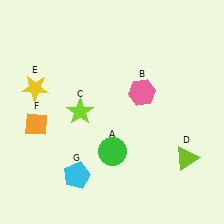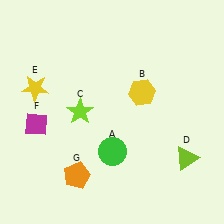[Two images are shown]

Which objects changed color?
B changed from pink to yellow. F changed from orange to magenta. G changed from cyan to orange.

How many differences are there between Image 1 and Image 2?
There are 3 differences between the two images.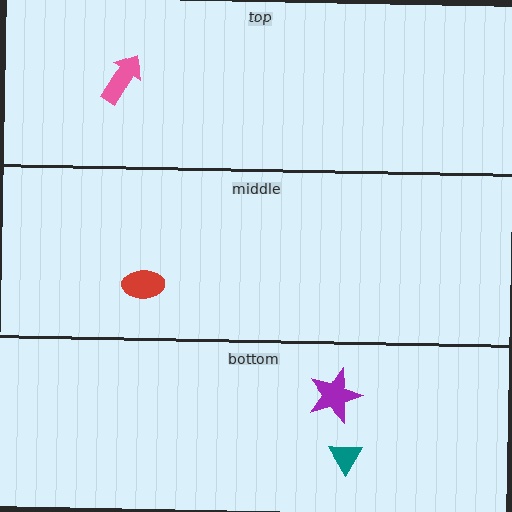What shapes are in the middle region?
The red ellipse.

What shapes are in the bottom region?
The teal triangle, the purple star.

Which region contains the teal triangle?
The bottom region.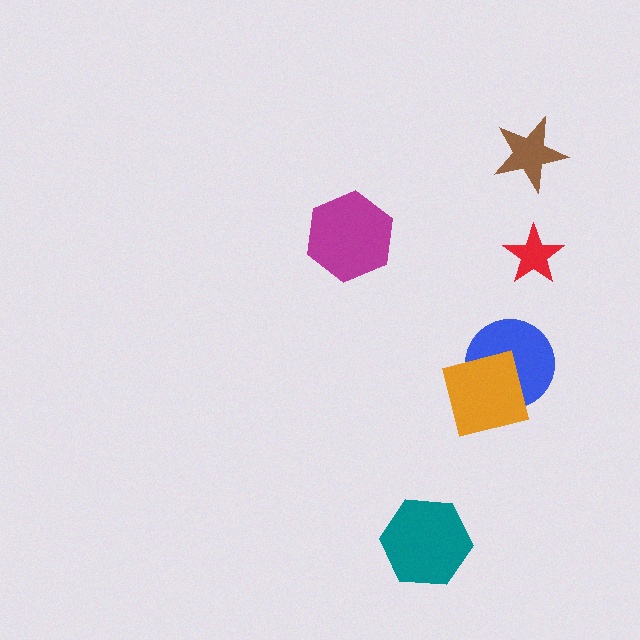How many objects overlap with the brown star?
0 objects overlap with the brown star.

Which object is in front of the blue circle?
The orange square is in front of the blue circle.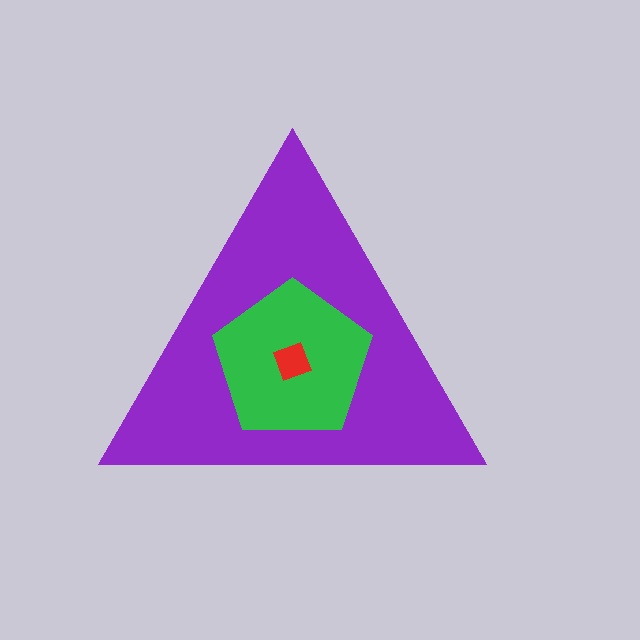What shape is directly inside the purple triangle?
The green pentagon.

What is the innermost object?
The red diamond.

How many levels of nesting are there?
3.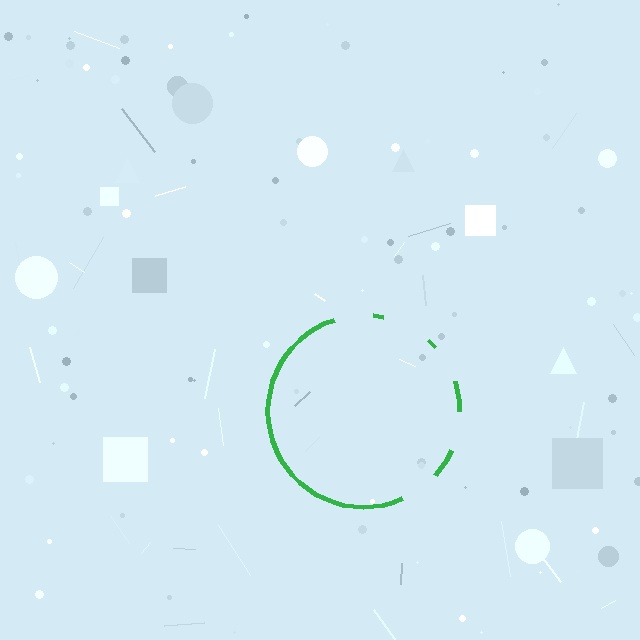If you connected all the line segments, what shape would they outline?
They would outline a circle.